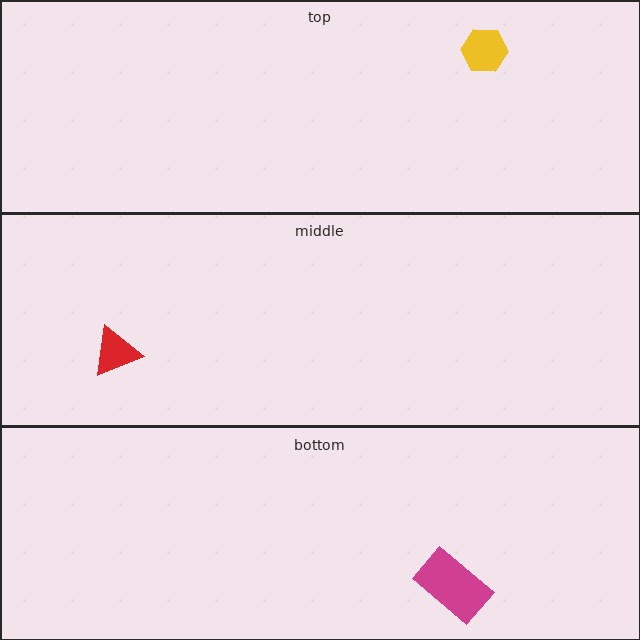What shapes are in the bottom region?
The magenta rectangle.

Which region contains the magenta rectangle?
The bottom region.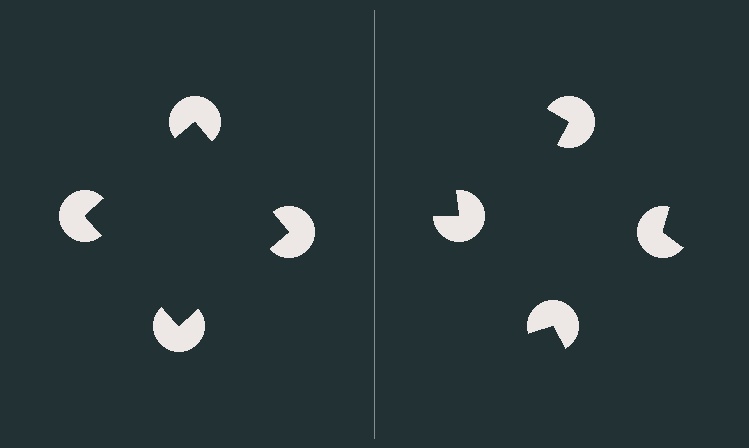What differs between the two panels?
The pac-man discs are positioned identically on both sides; only the wedge orientations differ. On the left they align to a square; on the right they are misaligned.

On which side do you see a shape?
An illusory square appears on the left side. On the right side the wedge cuts are rotated, so no coherent shape forms.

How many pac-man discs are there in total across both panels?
8 — 4 on each side.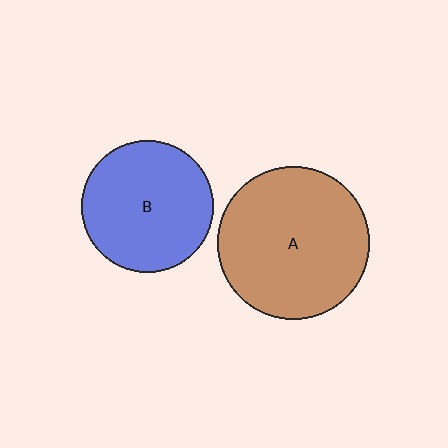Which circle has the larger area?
Circle A (brown).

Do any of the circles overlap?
No, none of the circles overlap.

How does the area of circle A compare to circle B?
Approximately 1.3 times.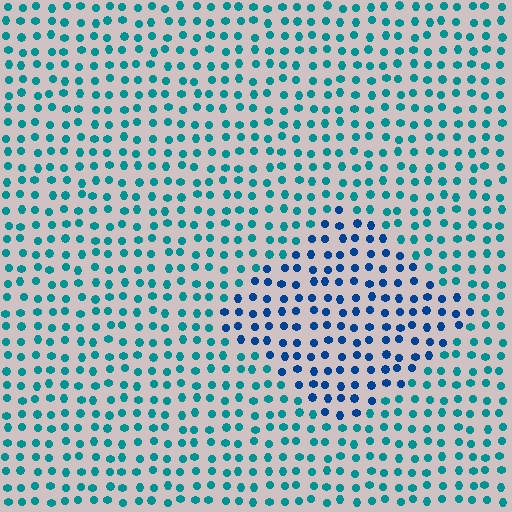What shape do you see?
I see a diamond.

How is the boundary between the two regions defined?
The boundary is defined purely by a slight shift in hue (about 33 degrees). Spacing, size, and orientation are identical on both sides.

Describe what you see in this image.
The image is filled with small teal elements in a uniform arrangement. A diamond-shaped region is visible where the elements are tinted to a slightly different hue, forming a subtle color boundary.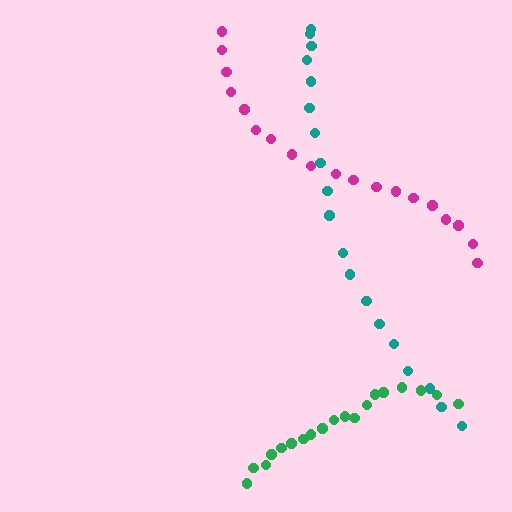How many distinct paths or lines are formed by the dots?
There are 3 distinct paths.